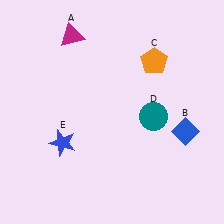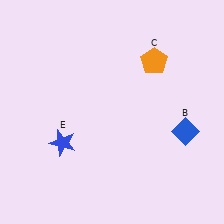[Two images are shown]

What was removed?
The magenta triangle (A), the teal circle (D) were removed in Image 2.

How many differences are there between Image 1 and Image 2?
There are 2 differences between the two images.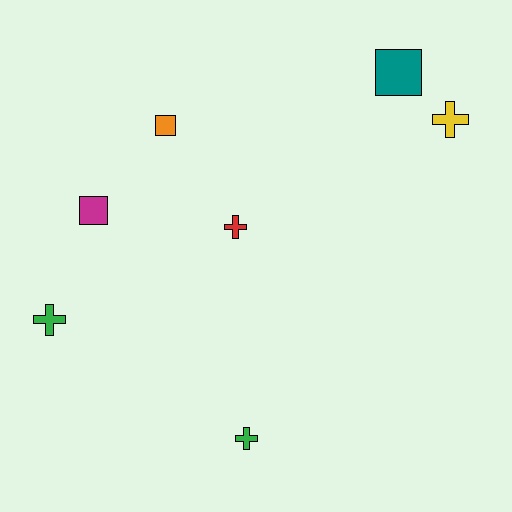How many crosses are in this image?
There are 4 crosses.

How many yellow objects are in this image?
There is 1 yellow object.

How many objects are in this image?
There are 7 objects.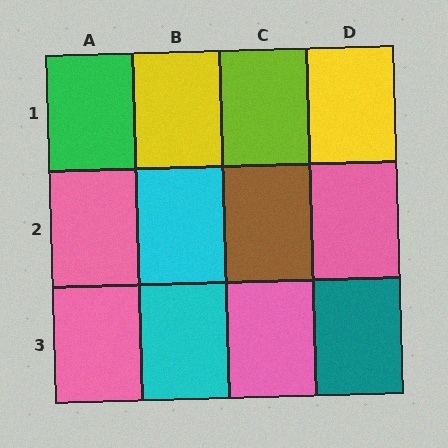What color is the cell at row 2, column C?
Brown.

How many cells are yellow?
2 cells are yellow.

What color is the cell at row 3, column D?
Teal.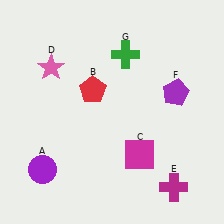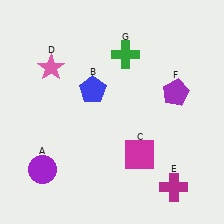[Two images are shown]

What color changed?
The pentagon (B) changed from red in Image 1 to blue in Image 2.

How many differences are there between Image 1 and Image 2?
There is 1 difference between the two images.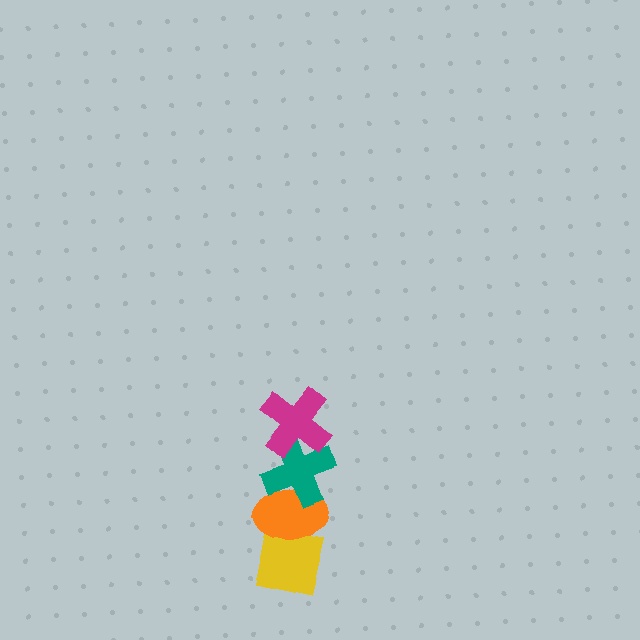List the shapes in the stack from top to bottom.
From top to bottom: the magenta cross, the teal cross, the orange ellipse, the yellow square.